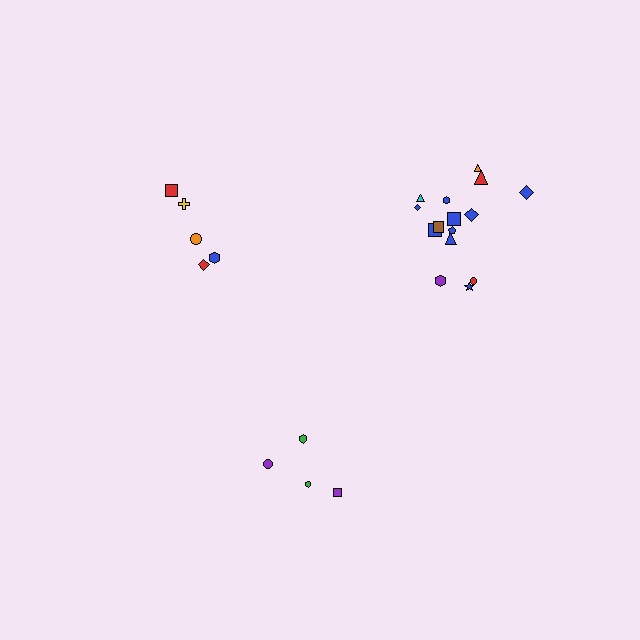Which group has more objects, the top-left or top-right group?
The top-right group.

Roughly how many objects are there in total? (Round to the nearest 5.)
Roughly 25 objects in total.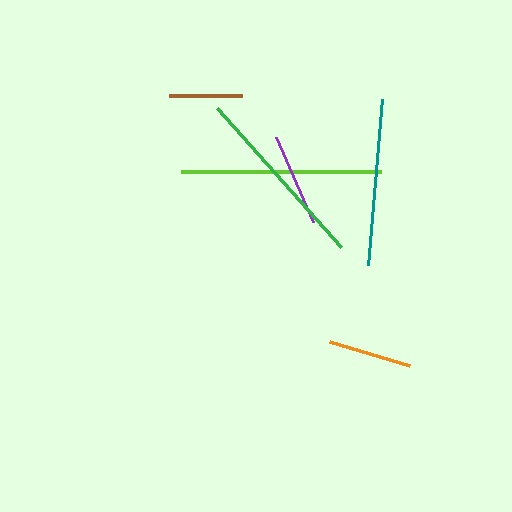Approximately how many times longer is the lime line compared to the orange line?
The lime line is approximately 2.4 times the length of the orange line.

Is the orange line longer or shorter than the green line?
The green line is longer than the orange line.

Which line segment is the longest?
The lime line is the longest at approximately 200 pixels.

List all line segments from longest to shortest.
From longest to shortest: lime, green, teal, purple, orange, brown.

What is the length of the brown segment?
The brown segment is approximately 73 pixels long.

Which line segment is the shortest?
The brown line is the shortest at approximately 73 pixels.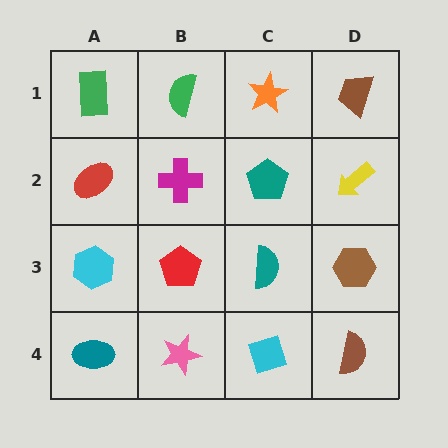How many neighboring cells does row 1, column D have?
2.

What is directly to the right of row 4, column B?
A cyan diamond.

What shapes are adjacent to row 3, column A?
A red ellipse (row 2, column A), a teal ellipse (row 4, column A), a red pentagon (row 3, column B).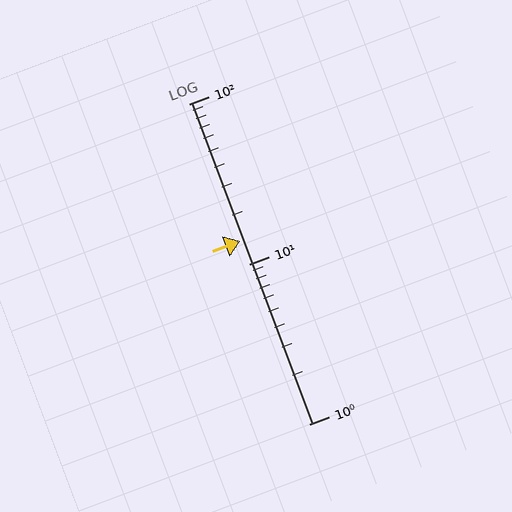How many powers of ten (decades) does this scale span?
The scale spans 2 decades, from 1 to 100.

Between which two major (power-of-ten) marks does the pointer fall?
The pointer is between 10 and 100.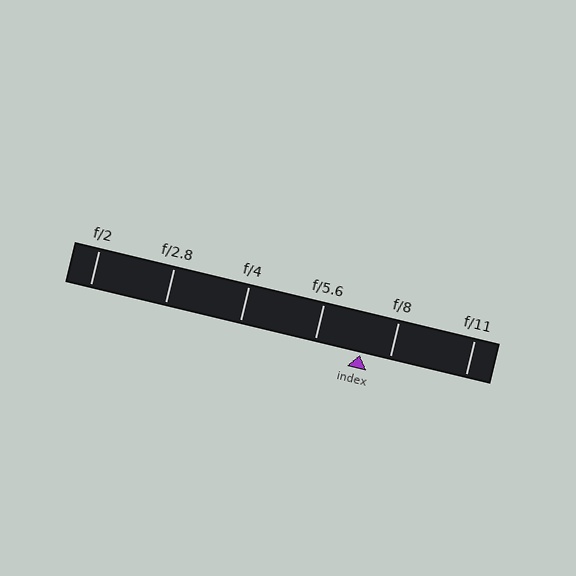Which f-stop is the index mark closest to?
The index mark is closest to f/8.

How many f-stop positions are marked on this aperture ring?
There are 6 f-stop positions marked.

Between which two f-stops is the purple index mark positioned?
The index mark is between f/5.6 and f/8.